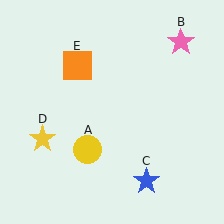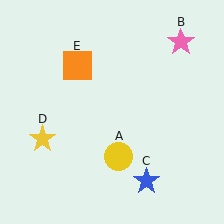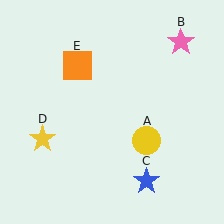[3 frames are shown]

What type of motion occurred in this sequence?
The yellow circle (object A) rotated counterclockwise around the center of the scene.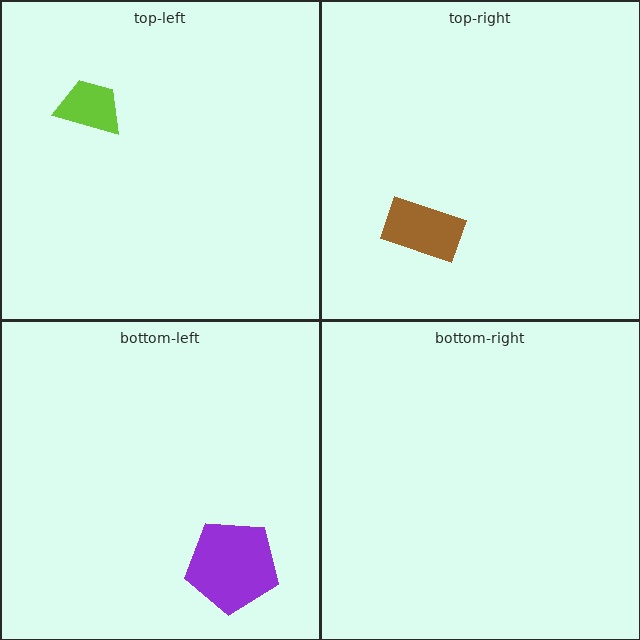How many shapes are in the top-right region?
1.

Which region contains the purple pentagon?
The bottom-left region.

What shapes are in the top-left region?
The lime trapezoid.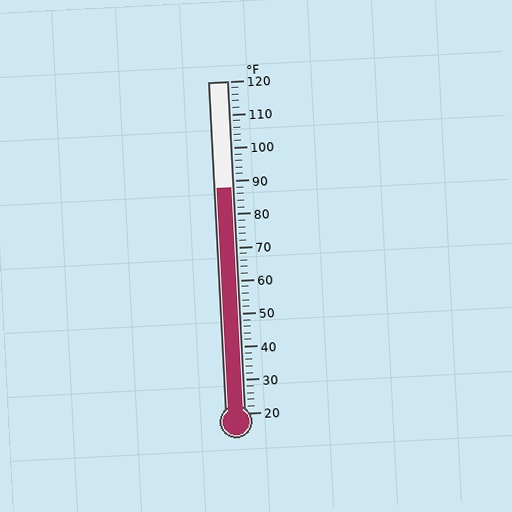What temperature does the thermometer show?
The thermometer shows approximately 88°F.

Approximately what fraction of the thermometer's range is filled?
The thermometer is filled to approximately 70% of its range.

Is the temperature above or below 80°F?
The temperature is above 80°F.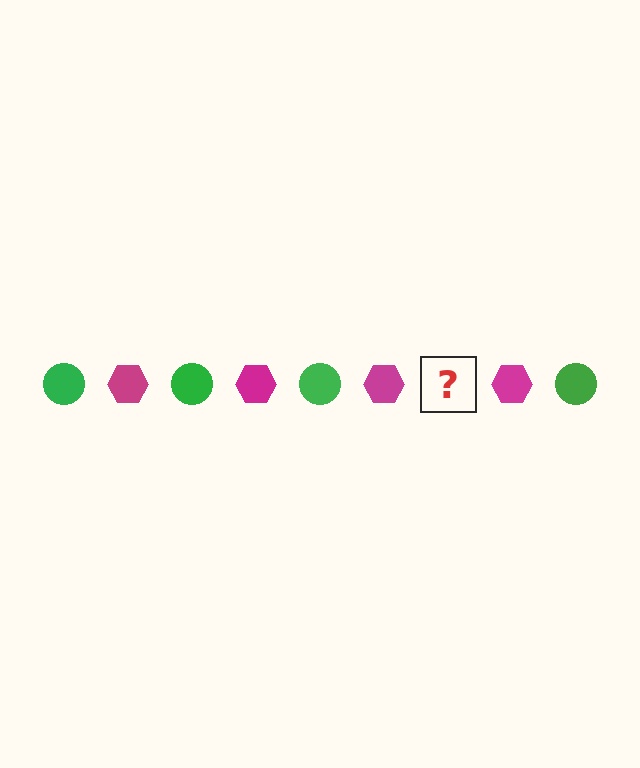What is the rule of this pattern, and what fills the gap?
The rule is that the pattern alternates between green circle and magenta hexagon. The gap should be filled with a green circle.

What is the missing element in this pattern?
The missing element is a green circle.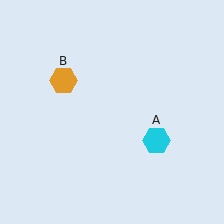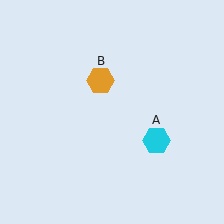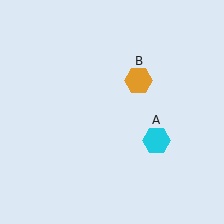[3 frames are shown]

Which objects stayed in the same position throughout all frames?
Cyan hexagon (object A) remained stationary.